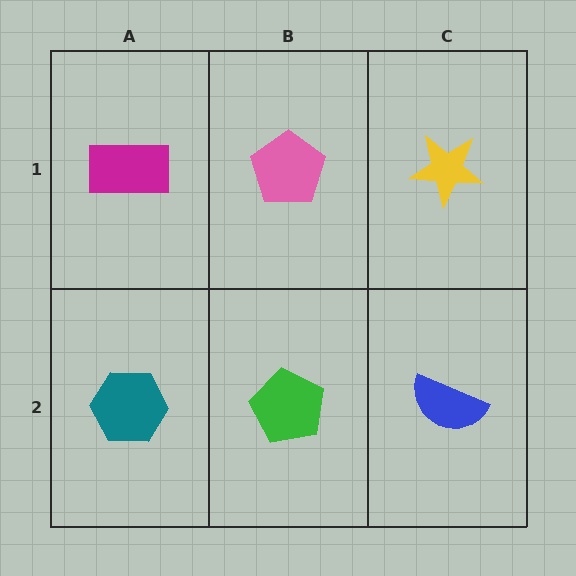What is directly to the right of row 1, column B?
A yellow star.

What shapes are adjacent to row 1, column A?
A teal hexagon (row 2, column A), a pink pentagon (row 1, column B).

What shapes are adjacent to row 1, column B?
A green pentagon (row 2, column B), a magenta rectangle (row 1, column A), a yellow star (row 1, column C).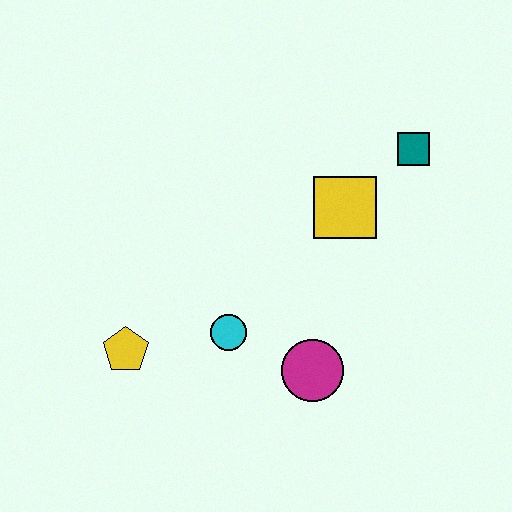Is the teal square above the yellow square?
Yes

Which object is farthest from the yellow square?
The yellow pentagon is farthest from the yellow square.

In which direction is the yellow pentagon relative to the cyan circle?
The yellow pentagon is to the left of the cyan circle.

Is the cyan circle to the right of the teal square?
No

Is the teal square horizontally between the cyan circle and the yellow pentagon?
No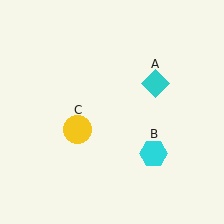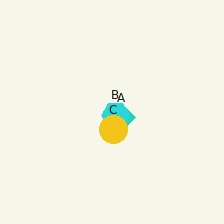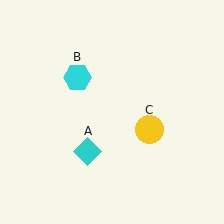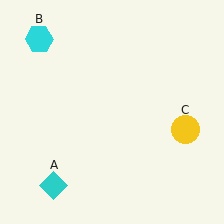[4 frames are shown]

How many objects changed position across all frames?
3 objects changed position: cyan diamond (object A), cyan hexagon (object B), yellow circle (object C).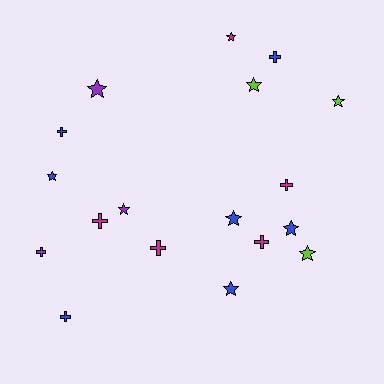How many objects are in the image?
There are 18 objects.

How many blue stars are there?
There are 4 blue stars.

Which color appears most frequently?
Blue, with 7 objects.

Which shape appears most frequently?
Star, with 10 objects.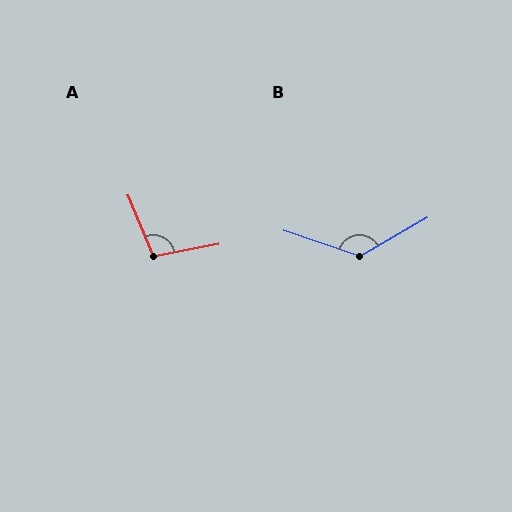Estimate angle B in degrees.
Approximately 131 degrees.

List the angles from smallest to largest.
A (102°), B (131°).